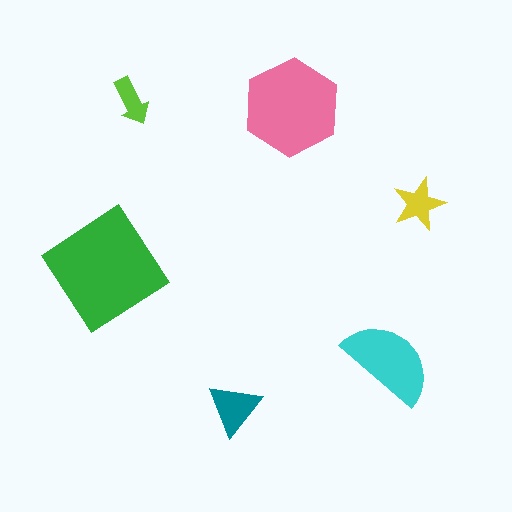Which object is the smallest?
The lime arrow.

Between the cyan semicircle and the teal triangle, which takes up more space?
The cyan semicircle.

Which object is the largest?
The green diamond.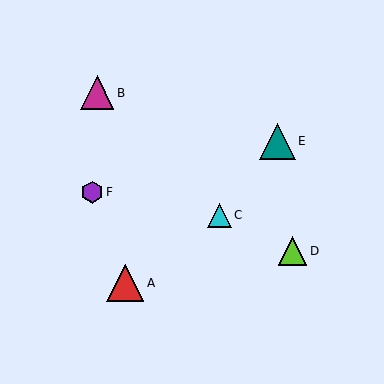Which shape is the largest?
The red triangle (labeled A) is the largest.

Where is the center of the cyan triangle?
The center of the cyan triangle is at (219, 215).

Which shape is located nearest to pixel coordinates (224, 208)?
The cyan triangle (labeled C) at (219, 215) is nearest to that location.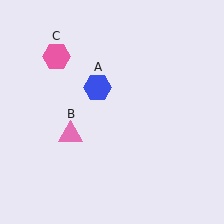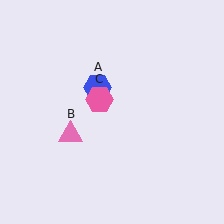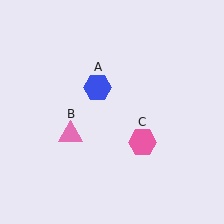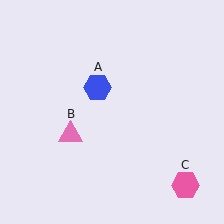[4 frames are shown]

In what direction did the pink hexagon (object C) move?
The pink hexagon (object C) moved down and to the right.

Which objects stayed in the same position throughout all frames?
Blue hexagon (object A) and pink triangle (object B) remained stationary.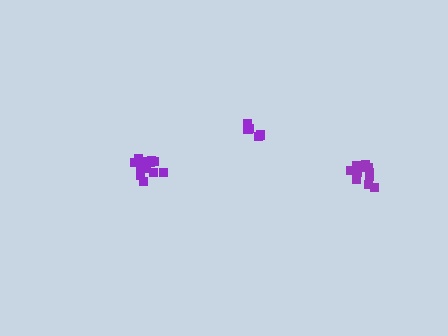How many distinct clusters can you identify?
There are 3 distinct clusters.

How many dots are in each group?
Group 1: 7 dots, Group 2: 12 dots, Group 3: 12 dots (31 total).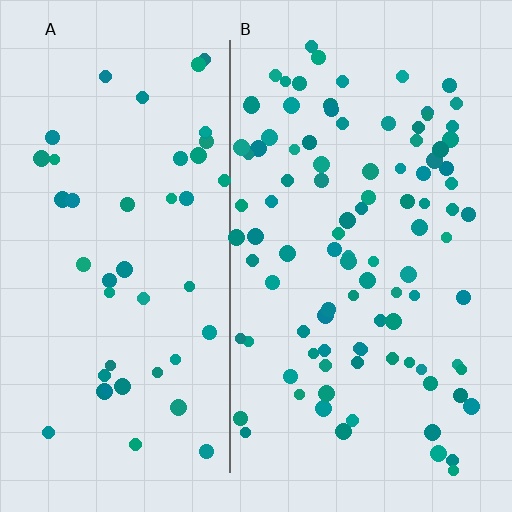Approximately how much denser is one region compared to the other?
Approximately 2.2× — region B over region A.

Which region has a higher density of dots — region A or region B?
B (the right).